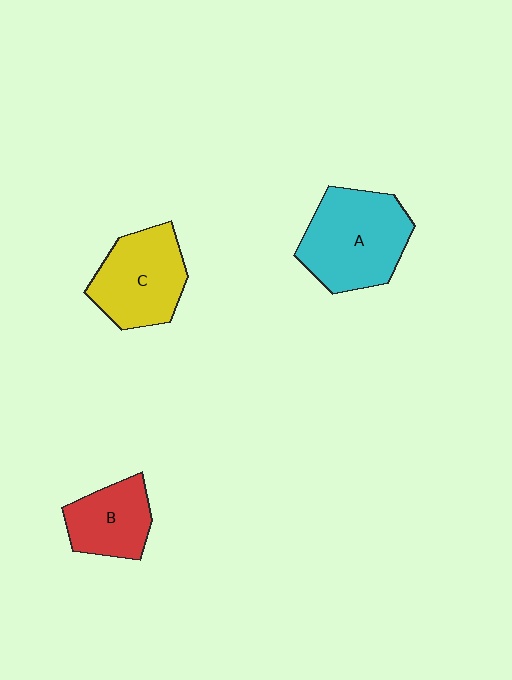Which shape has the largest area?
Shape A (cyan).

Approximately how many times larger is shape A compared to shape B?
Approximately 1.6 times.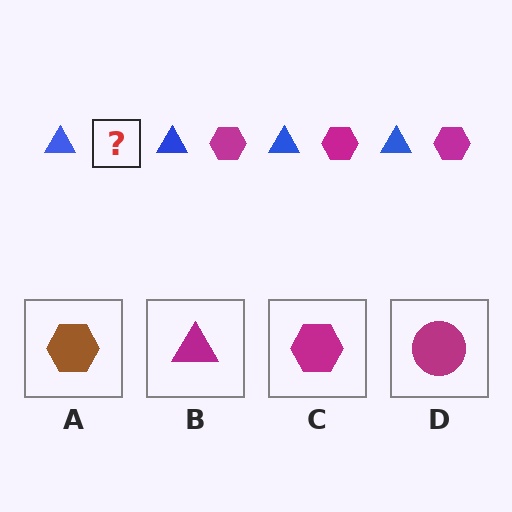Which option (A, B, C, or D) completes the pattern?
C.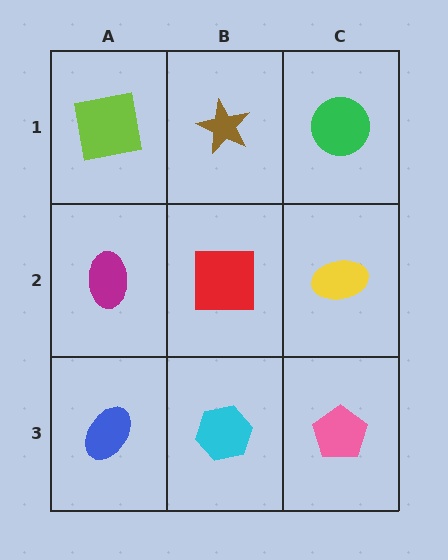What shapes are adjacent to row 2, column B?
A brown star (row 1, column B), a cyan hexagon (row 3, column B), a magenta ellipse (row 2, column A), a yellow ellipse (row 2, column C).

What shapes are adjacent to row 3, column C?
A yellow ellipse (row 2, column C), a cyan hexagon (row 3, column B).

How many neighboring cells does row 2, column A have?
3.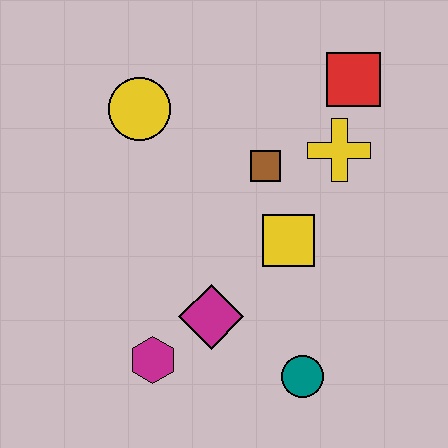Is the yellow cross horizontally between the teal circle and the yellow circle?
No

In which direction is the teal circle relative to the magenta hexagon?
The teal circle is to the right of the magenta hexagon.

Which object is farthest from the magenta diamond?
The red square is farthest from the magenta diamond.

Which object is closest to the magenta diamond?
The magenta hexagon is closest to the magenta diamond.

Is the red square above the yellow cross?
Yes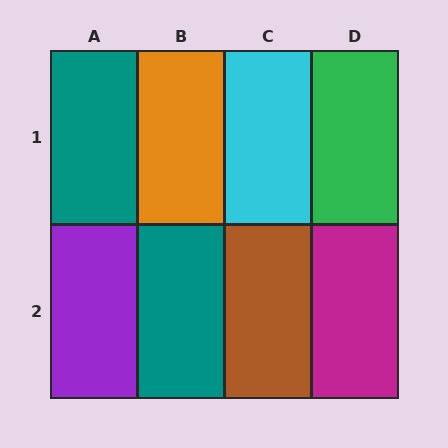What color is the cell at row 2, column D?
Magenta.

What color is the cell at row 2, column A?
Purple.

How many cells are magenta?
1 cell is magenta.